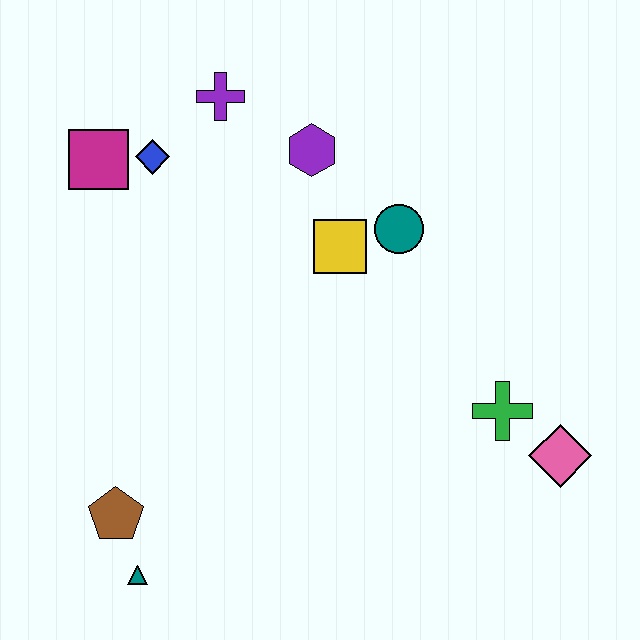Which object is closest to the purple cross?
The blue diamond is closest to the purple cross.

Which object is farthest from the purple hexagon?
The teal triangle is farthest from the purple hexagon.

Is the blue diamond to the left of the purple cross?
Yes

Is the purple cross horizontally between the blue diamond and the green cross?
Yes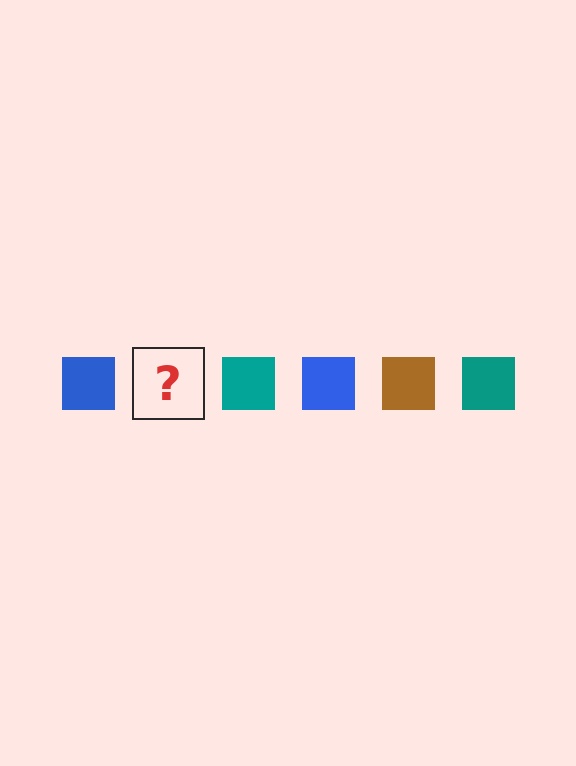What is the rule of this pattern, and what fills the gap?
The rule is that the pattern cycles through blue, brown, teal squares. The gap should be filled with a brown square.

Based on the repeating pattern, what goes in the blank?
The blank should be a brown square.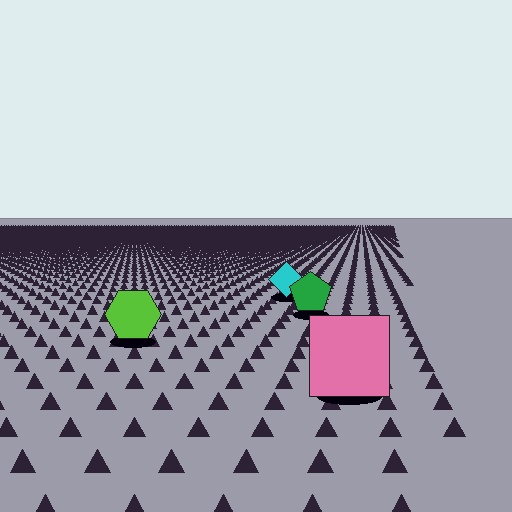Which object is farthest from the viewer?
The cyan diamond is farthest from the viewer. It appears smaller and the ground texture around it is denser.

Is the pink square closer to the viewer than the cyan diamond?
Yes. The pink square is closer — you can tell from the texture gradient: the ground texture is coarser near it.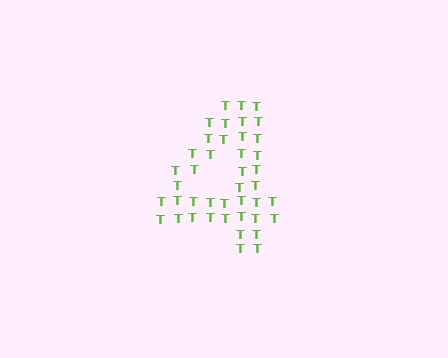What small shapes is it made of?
It is made of small letter T's.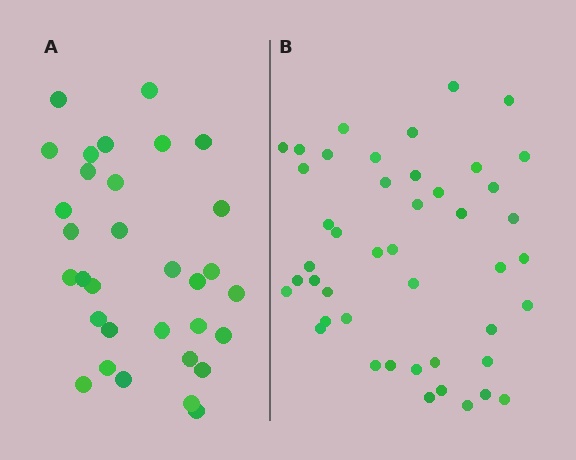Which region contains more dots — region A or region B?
Region B (the right region) has more dots.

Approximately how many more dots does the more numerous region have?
Region B has approximately 15 more dots than region A.